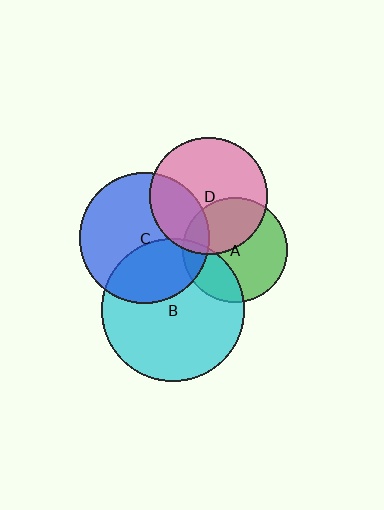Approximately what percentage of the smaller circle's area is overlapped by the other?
Approximately 40%.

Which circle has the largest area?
Circle B (cyan).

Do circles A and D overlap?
Yes.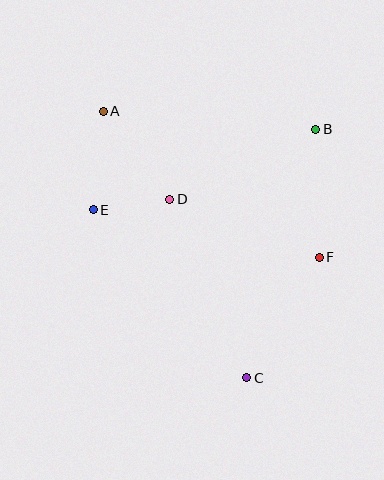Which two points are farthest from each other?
Points A and C are farthest from each other.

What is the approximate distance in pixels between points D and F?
The distance between D and F is approximately 161 pixels.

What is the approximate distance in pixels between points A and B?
The distance between A and B is approximately 213 pixels.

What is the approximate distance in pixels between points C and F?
The distance between C and F is approximately 140 pixels.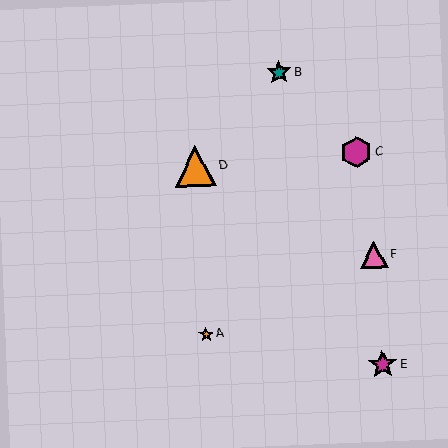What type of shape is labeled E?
Shape E is a magenta star.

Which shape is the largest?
The orange triangle (labeled D) is the largest.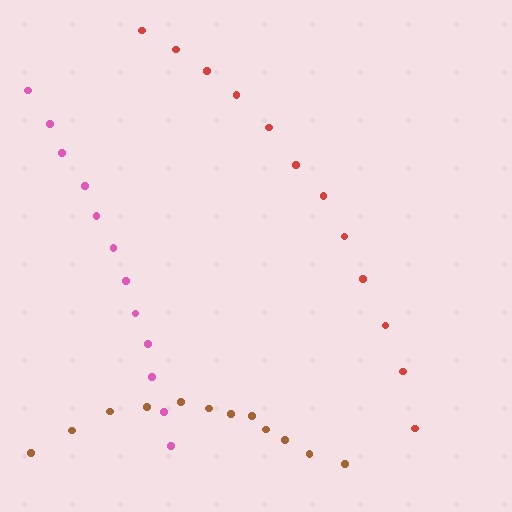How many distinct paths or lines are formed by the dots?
There are 3 distinct paths.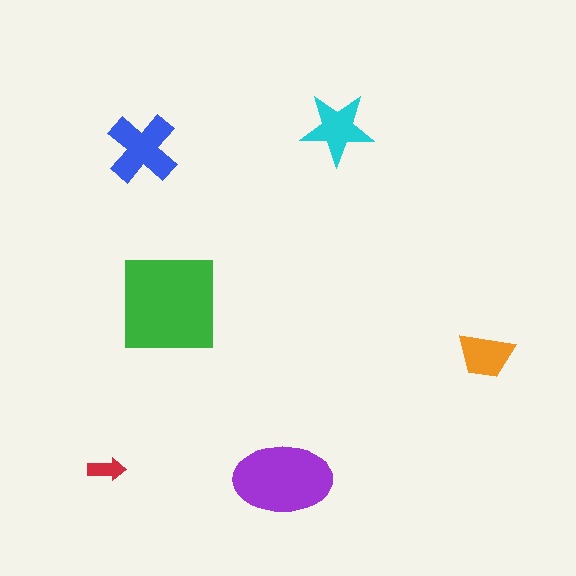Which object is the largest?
The green square.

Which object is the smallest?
The red arrow.